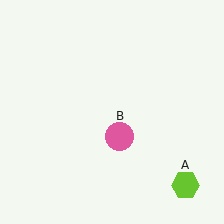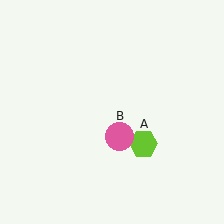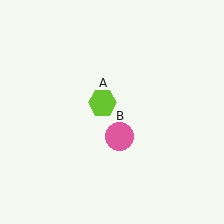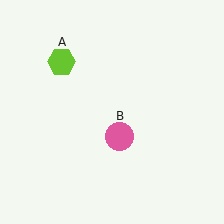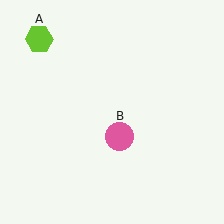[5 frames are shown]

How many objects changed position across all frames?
1 object changed position: lime hexagon (object A).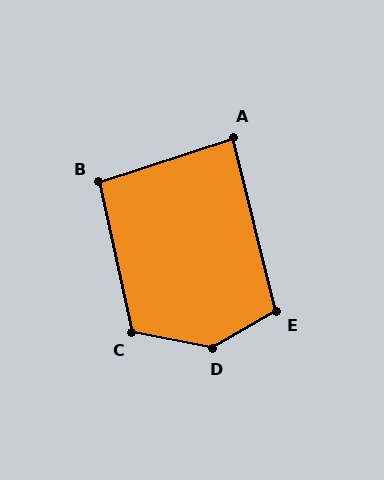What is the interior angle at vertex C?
Approximately 114 degrees (obtuse).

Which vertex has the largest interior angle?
D, at approximately 139 degrees.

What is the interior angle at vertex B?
Approximately 96 degrees (obtuse).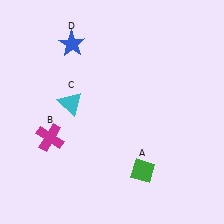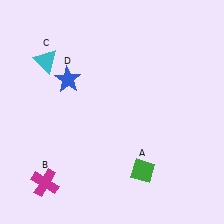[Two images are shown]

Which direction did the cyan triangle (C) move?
The cyan triangle (C) moved up.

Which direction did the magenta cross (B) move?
The magenta cross (B) moved down.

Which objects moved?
The objects that moved are: the magenta cross (B), the cyan triangle (C), the blue star (D).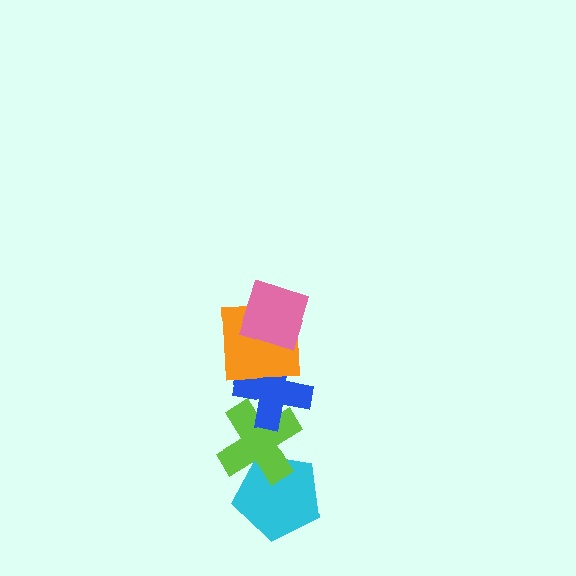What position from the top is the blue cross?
The blue cross is 3rd from the top.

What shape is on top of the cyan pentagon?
The lime cross is on top of the cyan pentagon.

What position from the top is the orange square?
The orange square is 2nd from the top.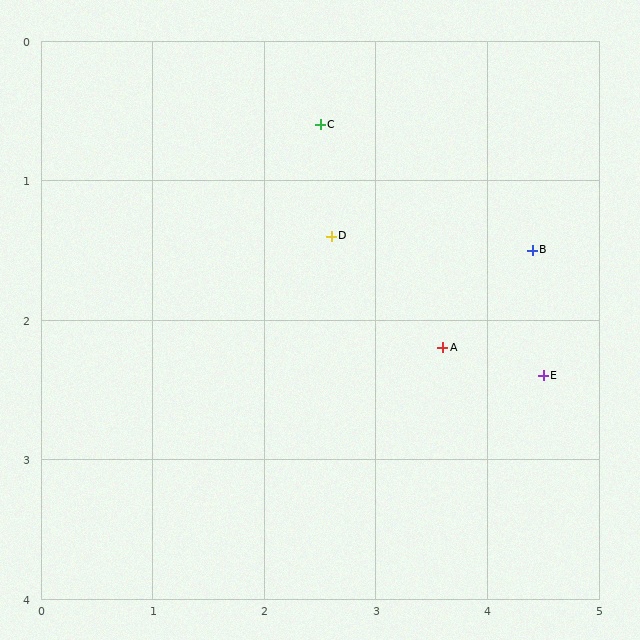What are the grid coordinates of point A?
Point A is at approximately (3.6, 2.2).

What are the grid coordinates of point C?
Point C is at approximately (2.5, 0.6).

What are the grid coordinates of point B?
Point B is at approximately (4.4, 1.5).